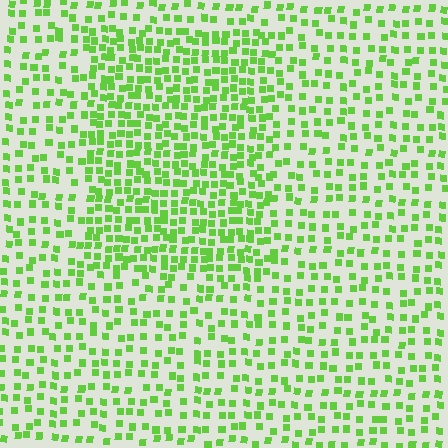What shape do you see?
I see a rectangle.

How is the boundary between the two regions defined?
The boundary is defined by a change in element density (approximately 1.8x ratio). All elements are the same color, size, and shape.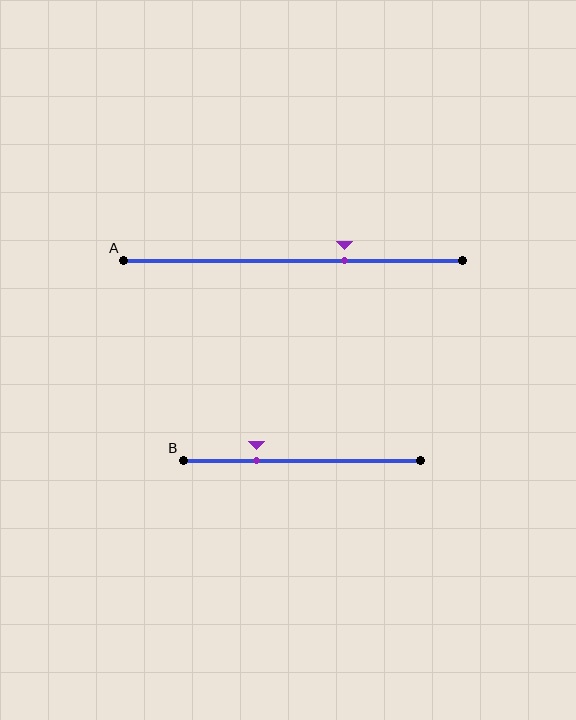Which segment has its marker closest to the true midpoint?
Segment A has its marker closest to the true midpoint.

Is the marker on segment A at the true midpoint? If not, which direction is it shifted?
No, the marker on segment A is shifted to the right by about 15% of the segment length.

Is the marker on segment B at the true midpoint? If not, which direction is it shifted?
No, the marker on segment B is shifted to the left by about 19% of the segment length.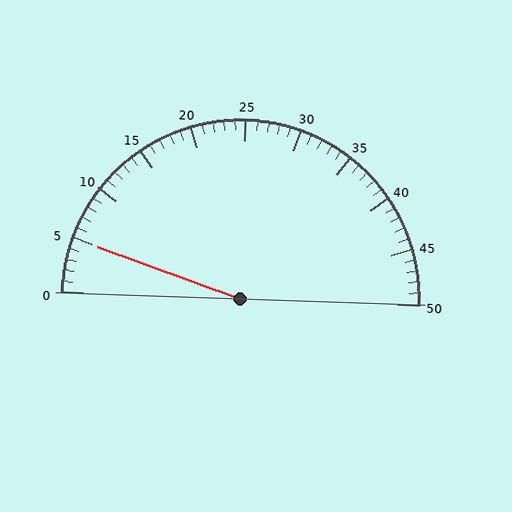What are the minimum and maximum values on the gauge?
The gauge ranges from 0 to 50.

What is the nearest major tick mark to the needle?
The nearest major tick mark is 5.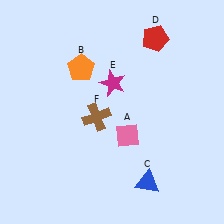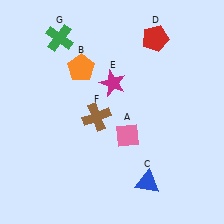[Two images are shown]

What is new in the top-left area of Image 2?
A green cross (G) was added in the top-left area of Image 2.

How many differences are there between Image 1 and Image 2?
There is 1 difference between the two images.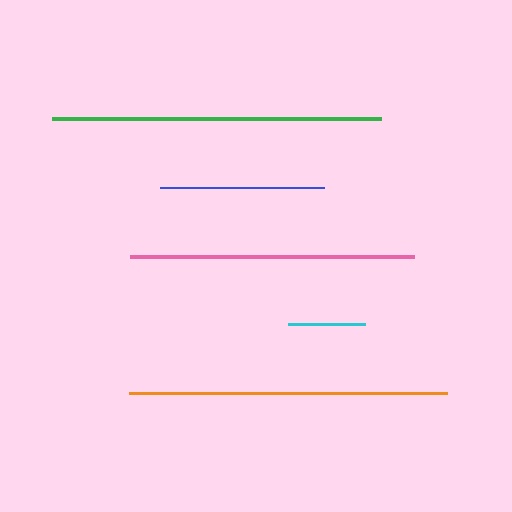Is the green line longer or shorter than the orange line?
The green line is longer than the orange line.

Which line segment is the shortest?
The cyan line is the shortest at approximately 78 pixels.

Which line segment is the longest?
The green line is the longest at approximately 329 pixels.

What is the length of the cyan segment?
The cyan segment is approximately 78 pixels long.